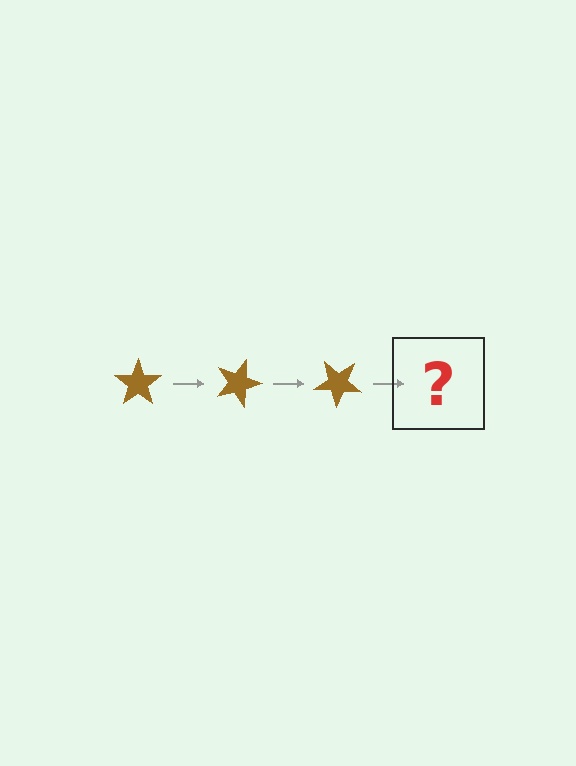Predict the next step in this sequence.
The next step is a brown star rotated 60 degrees.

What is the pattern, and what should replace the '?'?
The pattern is that the star rotates 20 degrees each step. The '?' should be a brown star rotated 60 degrees.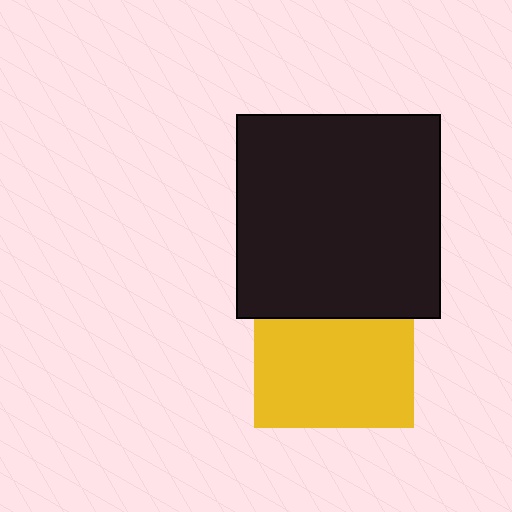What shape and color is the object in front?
The object in front is a black square.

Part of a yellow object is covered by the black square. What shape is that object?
It is a square.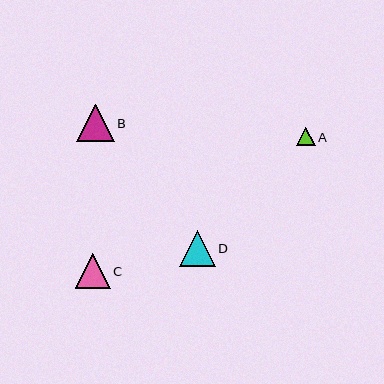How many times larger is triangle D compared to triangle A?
Triangle D is approximately 2.0 times the size of triangle A.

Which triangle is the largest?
Triangle B is the largest with a size of approximately 38 pixels.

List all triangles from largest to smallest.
From largest to smallest: B, D, C, A.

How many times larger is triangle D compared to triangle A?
Triangle D is approximately 2.0 times the size of triangle A.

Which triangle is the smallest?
Triangle A is the smallest with a size of approximately 18 pixels.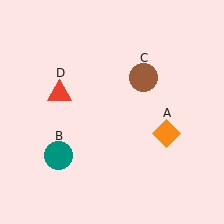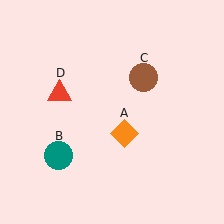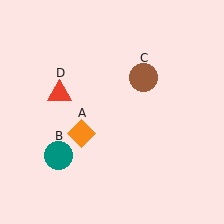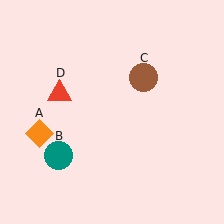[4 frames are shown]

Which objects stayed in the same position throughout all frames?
Teal circle (object B) and brown circle (object C) and red triangle (object D) remained stationary.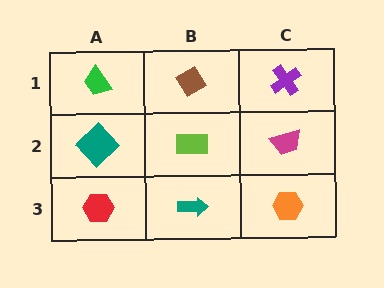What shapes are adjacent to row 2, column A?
A green trapezoid (row 1, column A), a red hexagon (row 3, column A), a lime rectangle (row 2, column B).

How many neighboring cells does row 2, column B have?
4.